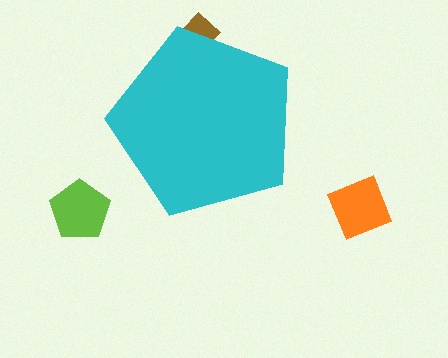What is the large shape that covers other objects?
A cyan pentagon.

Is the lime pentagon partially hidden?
No, the lime pentagon is fully visible.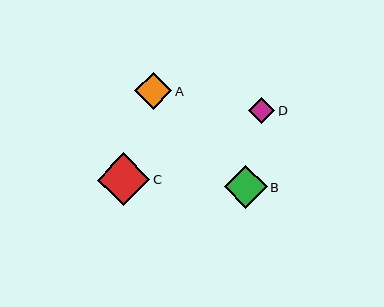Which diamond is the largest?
Diamond C is the largest with a size of approximately 53 pixels.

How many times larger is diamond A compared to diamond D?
Diamond A is approximately 1.4 times the size of diamond D.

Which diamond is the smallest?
Diamond D is the smallest with a size of approximately 26 pixels.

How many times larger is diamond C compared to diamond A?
Diamond C is approximately 1.4 times the size of diamond A.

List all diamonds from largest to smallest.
From largest to smallest: C, B, A, D.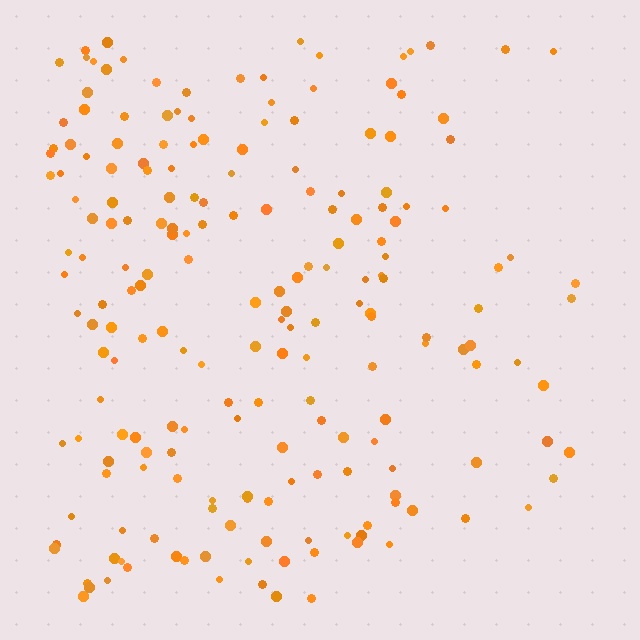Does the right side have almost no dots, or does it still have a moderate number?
Still a moderate number, just noticeably fewer than the left.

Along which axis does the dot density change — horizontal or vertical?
Horizontal.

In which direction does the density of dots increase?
From right to left, with the left side densest.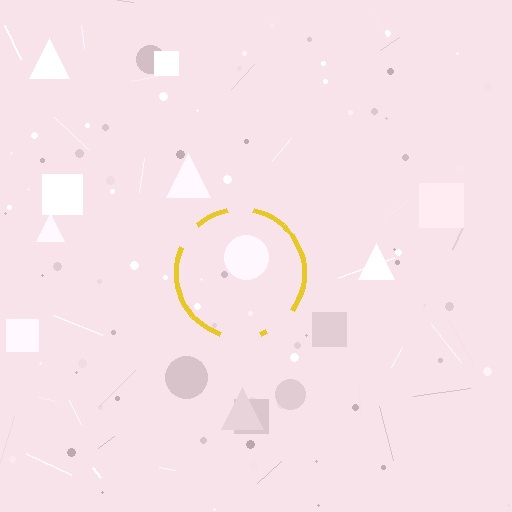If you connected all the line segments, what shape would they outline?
They would outline a circle.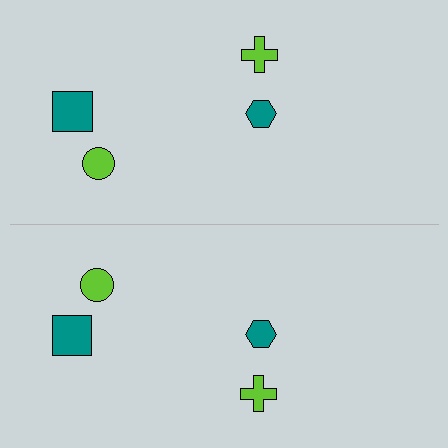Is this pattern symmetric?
Yes, this pattern has bilateral (reflection) symmetry.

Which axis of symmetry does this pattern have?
The pattern has a horizontal axis of symmetry running through the center of the image.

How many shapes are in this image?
There are 8 shapes in this image.